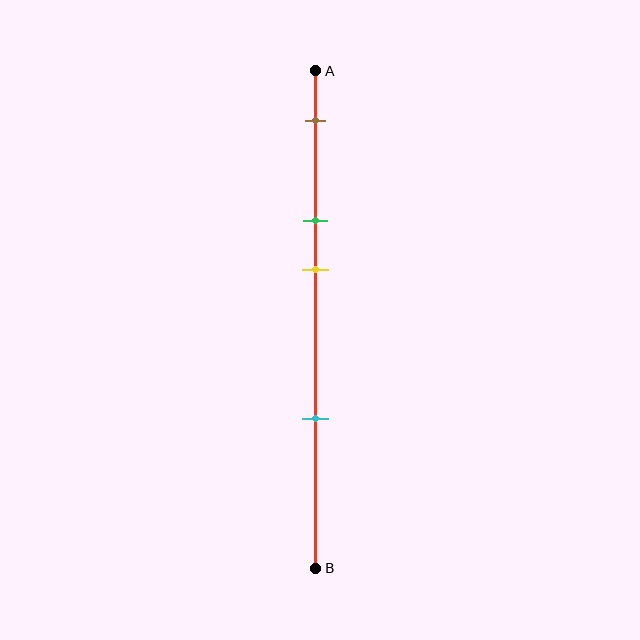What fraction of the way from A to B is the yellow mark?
The yellow mark is approximately 40% (0.4) of the way from A to B.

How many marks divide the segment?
There are 4 marks dividing the segment.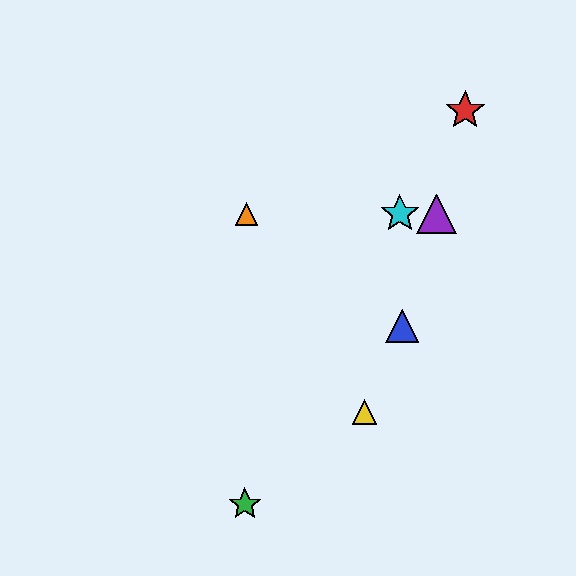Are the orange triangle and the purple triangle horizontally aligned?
Yes, both are at y≈214.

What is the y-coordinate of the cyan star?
The cyan star is at y≈214.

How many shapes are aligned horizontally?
3 shapes (the purple triangle, the orange triangle, the cyan star) are aligned horizontally.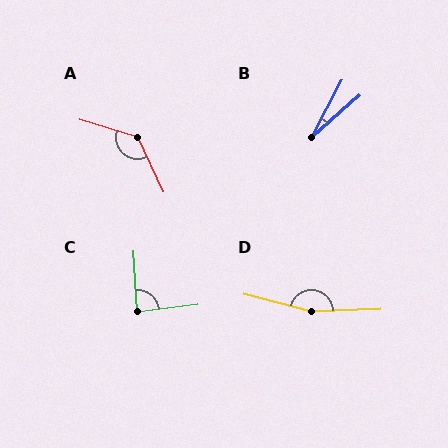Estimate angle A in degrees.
Approximately 131 degrees.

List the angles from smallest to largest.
B (20°), C (86°), A (131°), D (164°).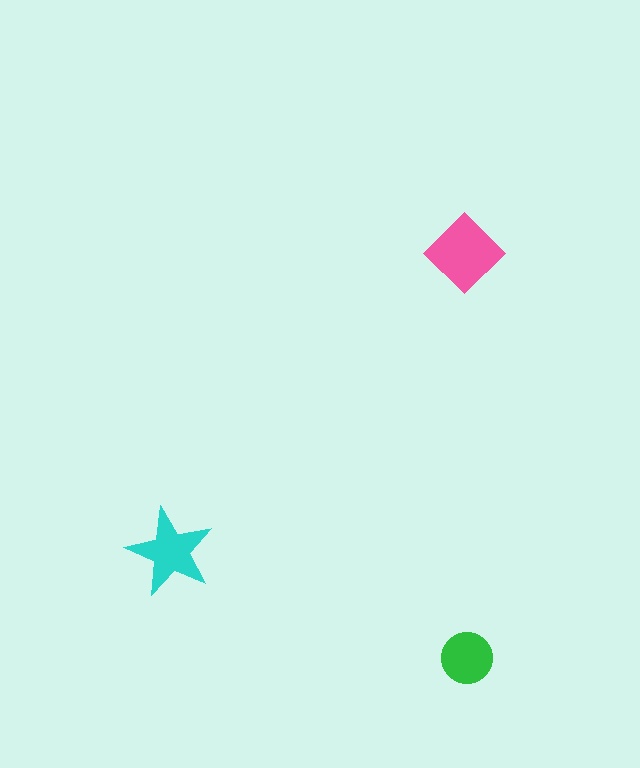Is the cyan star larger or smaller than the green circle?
Larger.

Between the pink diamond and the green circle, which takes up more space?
The pink diamond.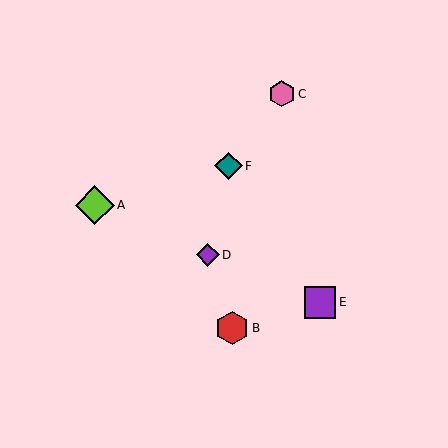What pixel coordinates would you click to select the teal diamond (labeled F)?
Click at (228, 166) to select the teal diamond F.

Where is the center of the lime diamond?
The center of the lime diamond is at (95, 205).